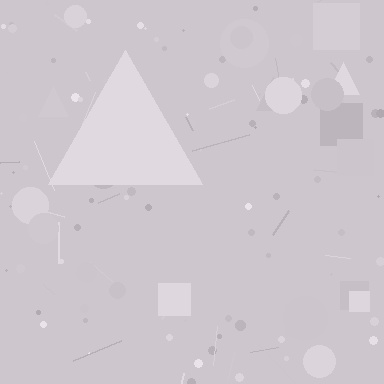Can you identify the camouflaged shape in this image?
The camouflaged shape is a triangle.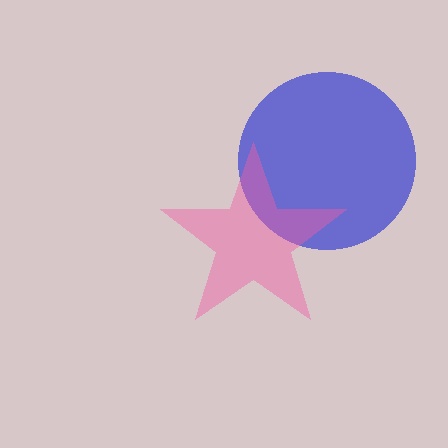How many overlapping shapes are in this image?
There are 2 overlapping shapes in the image.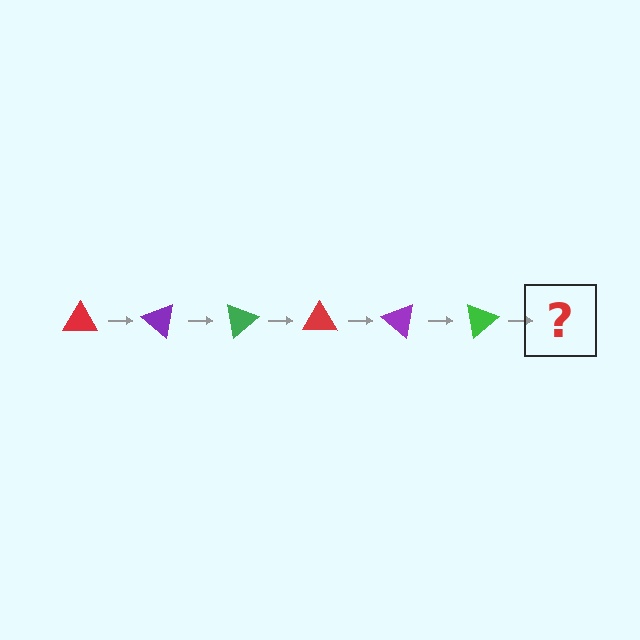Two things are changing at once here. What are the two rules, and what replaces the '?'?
The two rules are that it rotates 40 degrees each step and the color cycles through red, purple, and green. The '?' should be a red triangle, rotated 240 degrees from the start.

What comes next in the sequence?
The next element should be a red triangle, rotated 240 degrees from the start.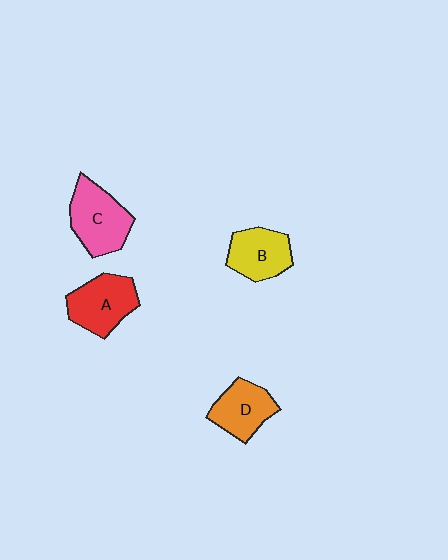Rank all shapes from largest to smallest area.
From largest to smallest: C (pink), A (red), B (yellow), D (orange).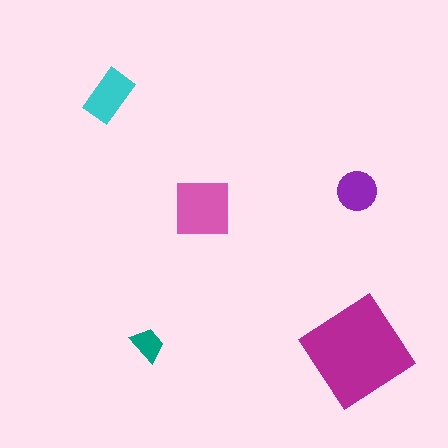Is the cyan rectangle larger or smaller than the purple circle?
Larger.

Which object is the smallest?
The teal trapezoid.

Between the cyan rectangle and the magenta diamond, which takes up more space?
The magenta diamond.